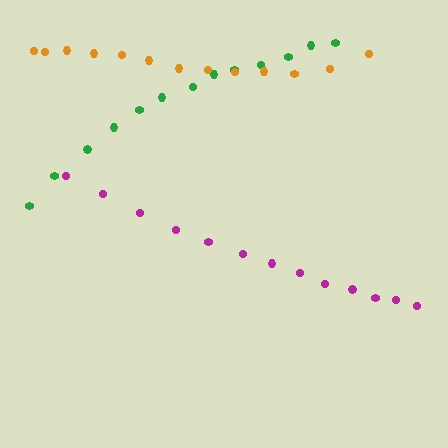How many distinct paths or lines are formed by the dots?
There are 3 distinct paths.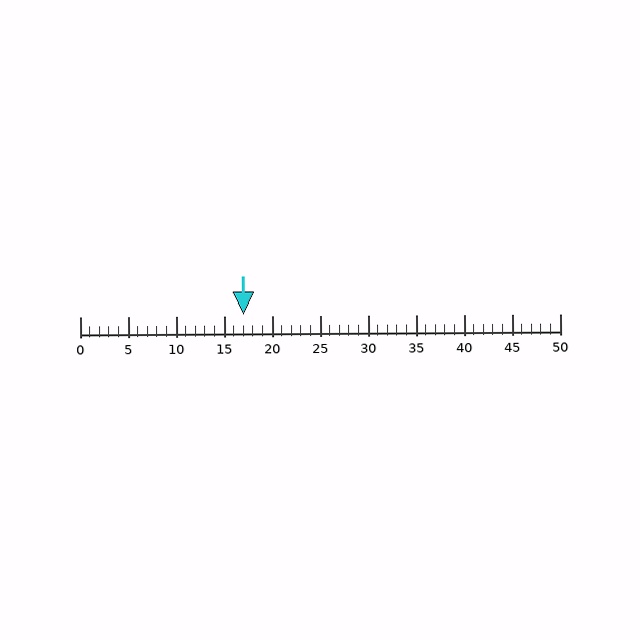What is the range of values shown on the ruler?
The ruler shows values from 0 to 50.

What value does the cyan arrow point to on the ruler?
The cyan arrow points to approximately 17.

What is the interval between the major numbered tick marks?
The major tick marks are spaced 5 units apart.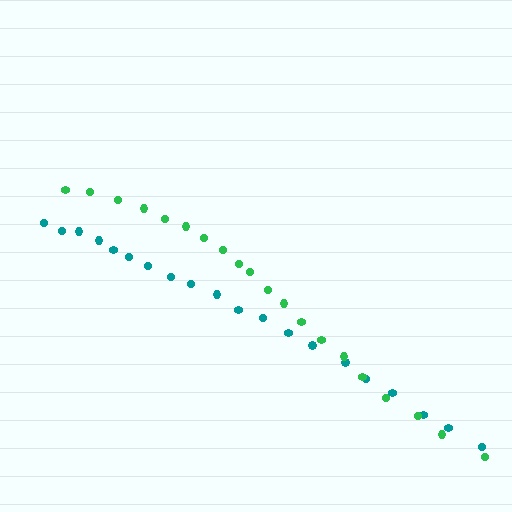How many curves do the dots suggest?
There are 2 distinct paths.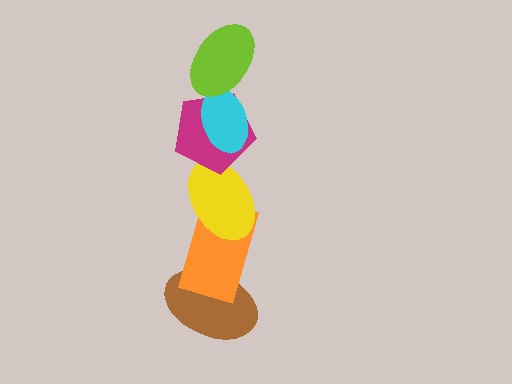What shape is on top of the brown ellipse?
The orange rectangle is on top of the brown ellipse.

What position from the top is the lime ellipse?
The lime ellipse is 1st from the top.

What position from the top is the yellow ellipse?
The yellow ellipse is 4th from the top.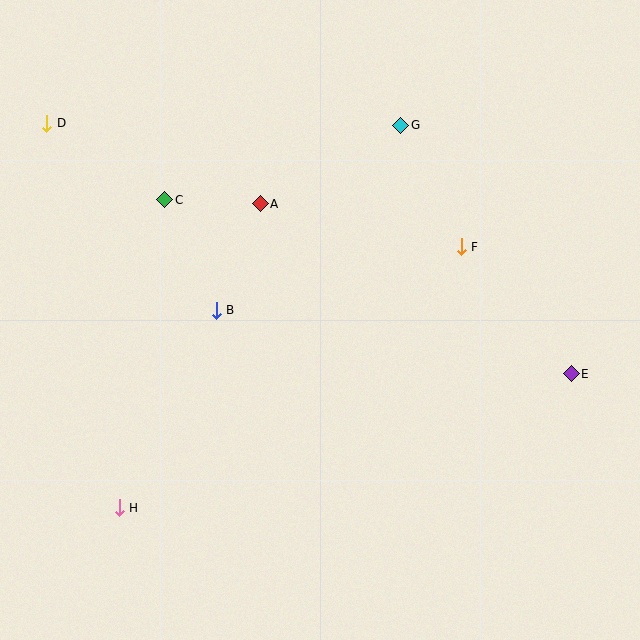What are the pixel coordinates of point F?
Point F is at (461, 247).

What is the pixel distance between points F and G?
The distance between F and G is 136 pixels.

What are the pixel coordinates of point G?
Point G is at (401, 125).